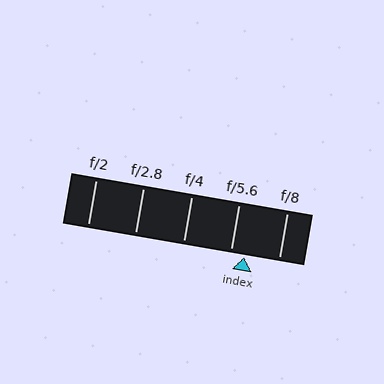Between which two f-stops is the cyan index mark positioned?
The index mark is between f/5.6 and f/8.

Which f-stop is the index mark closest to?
The index mark is closest to f/5.6.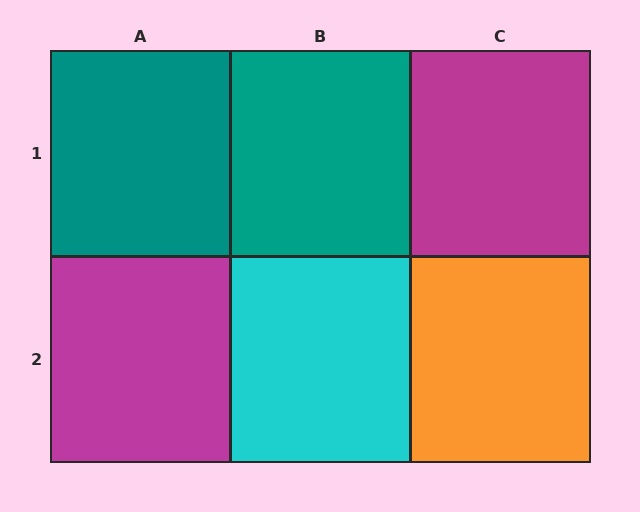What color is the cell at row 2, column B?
Cyan.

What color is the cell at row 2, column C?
Orange.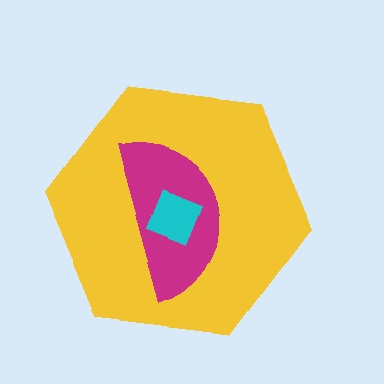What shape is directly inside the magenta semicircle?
The cyan diamond.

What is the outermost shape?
The yellow hexagon.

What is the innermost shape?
The cyan diamond.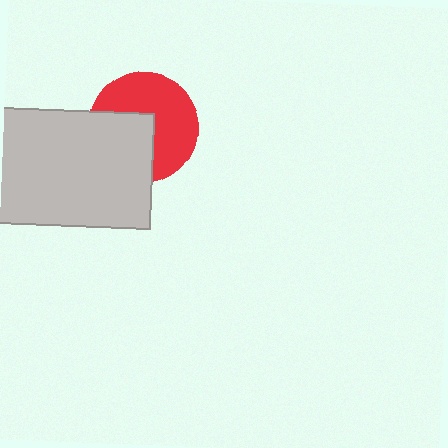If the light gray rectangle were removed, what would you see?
You would see the complete red circle.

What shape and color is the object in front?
The object in front is a light gray rectangle.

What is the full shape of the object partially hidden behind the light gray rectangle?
The partially hidden object is a red circle.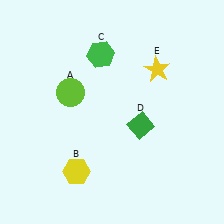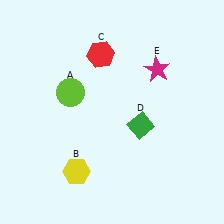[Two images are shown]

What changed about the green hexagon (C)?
In Image 1, C is green. In Image 2, it changed to red.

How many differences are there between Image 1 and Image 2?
There are 2 differences between the two images.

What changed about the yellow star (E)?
In Image 1, E is yellow. In Image 2, it changed to magenta.